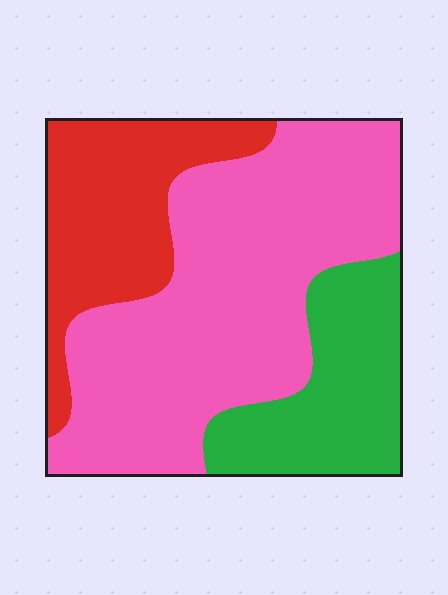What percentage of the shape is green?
Green covers roughly 20% of the shape.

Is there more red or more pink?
Pink.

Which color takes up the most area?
Pink, at roughly 55%.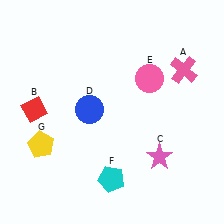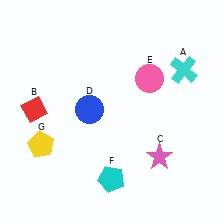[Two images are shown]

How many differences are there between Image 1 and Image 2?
There is 1 difference between the two images.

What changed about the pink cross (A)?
In Image 1, A is pink. In Image 2, it changed to cyan.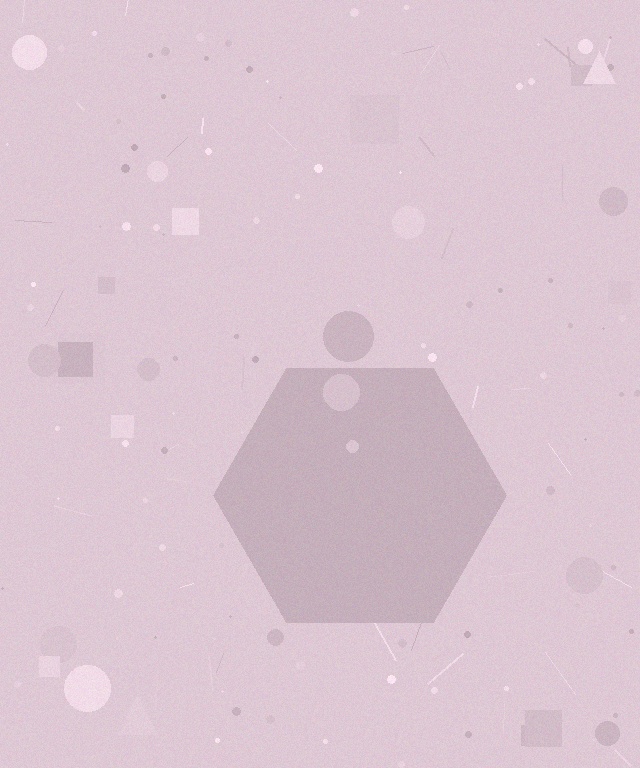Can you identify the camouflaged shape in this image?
The camouflaged shape is a hexagon.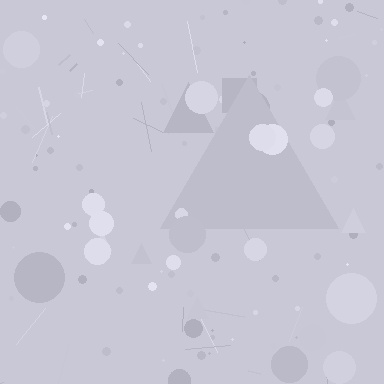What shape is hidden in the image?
A triangle is hidden in the image.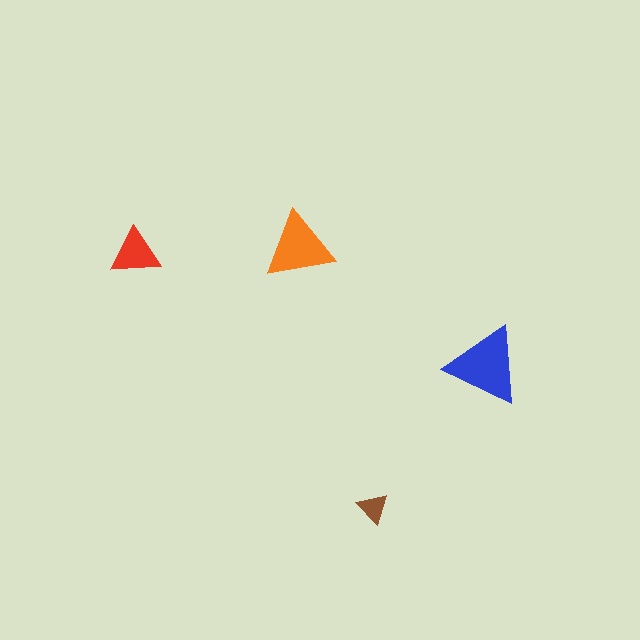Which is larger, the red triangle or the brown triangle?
The red one.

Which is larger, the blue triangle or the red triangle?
The blue one.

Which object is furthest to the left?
The red triangle is leftmost.